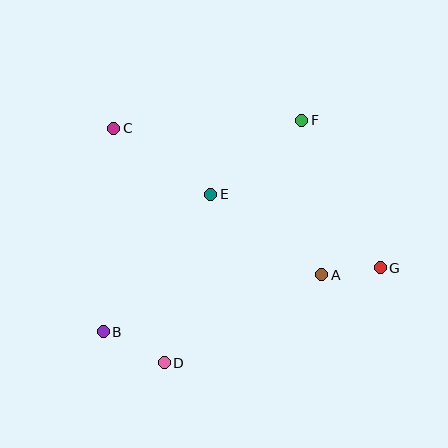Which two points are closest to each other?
Points A and G are closest to each other.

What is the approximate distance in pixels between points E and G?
The distance between E and G is approximately 185 pixels.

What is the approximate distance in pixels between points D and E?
The distance between D and E is approximately 174 pixels.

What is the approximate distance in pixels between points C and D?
The distance between C and D is approximately 240 pixels.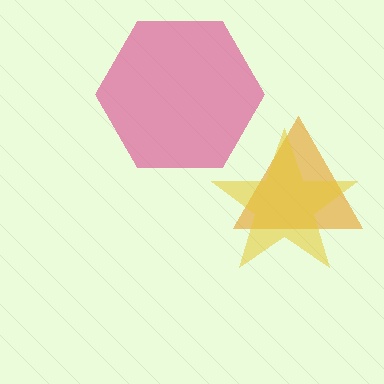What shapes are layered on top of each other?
The layered shapes are: a pink hexagon, an orange triangle, a yellow star.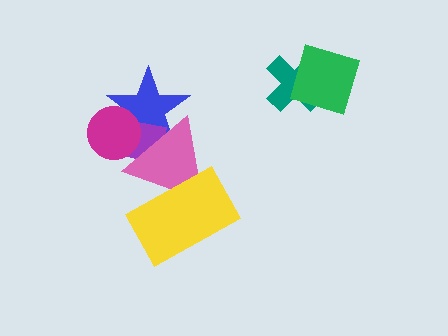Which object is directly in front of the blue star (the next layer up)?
The purple rectangle is directly in front of the blue star.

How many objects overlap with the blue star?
3 objects overlap with the blue star.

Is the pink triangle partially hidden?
Yes, it is partially covered by another shape.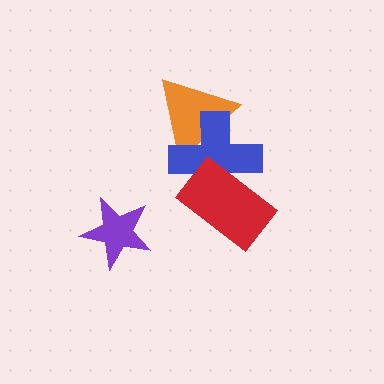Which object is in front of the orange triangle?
The blue cross is in front of the orange triangle.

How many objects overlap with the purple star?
0 objects overlap with the purple star.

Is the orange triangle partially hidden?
Yes, it is partially covered by another shape.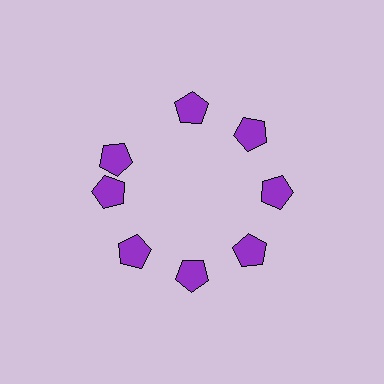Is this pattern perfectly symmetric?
No. The 8 purple pentagons are arranged in a ring, but one element near the 10 o'clock position is rotated out of alignment along the ring, breaking the 8-fold rotational symmetry.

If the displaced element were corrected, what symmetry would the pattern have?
It would have 8-fold rotational symmetry — the pattern would map onto itself every 45 degrees.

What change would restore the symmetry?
The symmetry would be restored by rotating it back into even spacing with its neighbors so that all 8 pentagons sit at equal angles and equal distance from the center.